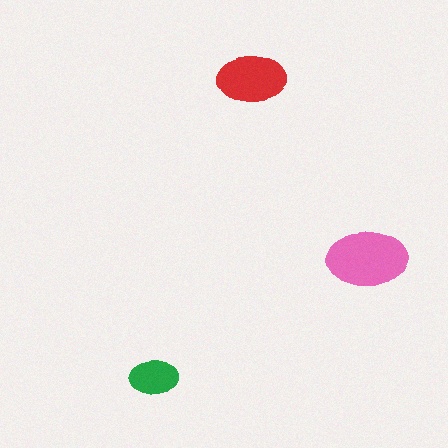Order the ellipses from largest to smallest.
the pink one, the red one, the green one.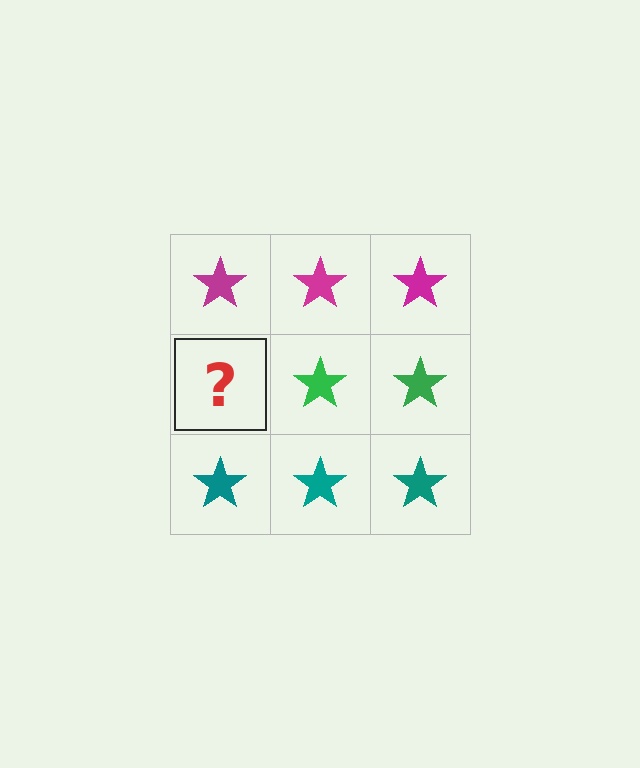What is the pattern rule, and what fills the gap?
The rule is that each row has a consistent color. The gap should be filled with a green star.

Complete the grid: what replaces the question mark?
The question mark should be replaced with a green star.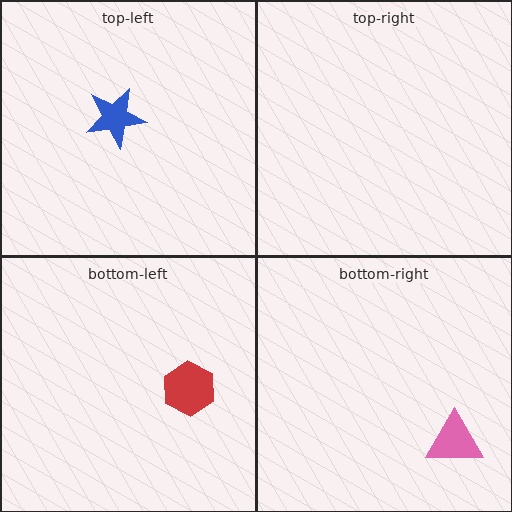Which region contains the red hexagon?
The bottom-left region.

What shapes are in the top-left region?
The blue star.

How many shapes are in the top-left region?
1.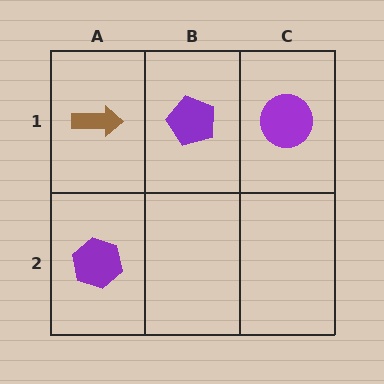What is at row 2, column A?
A purple hexagon.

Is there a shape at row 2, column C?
No, that cell is empty.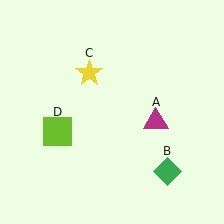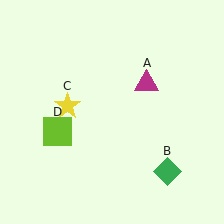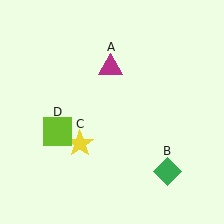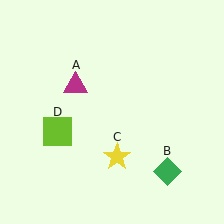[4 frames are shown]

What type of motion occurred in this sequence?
The magenta triangle (object A), yellow star (object C) rotated counterclockwise around the center of the scene.